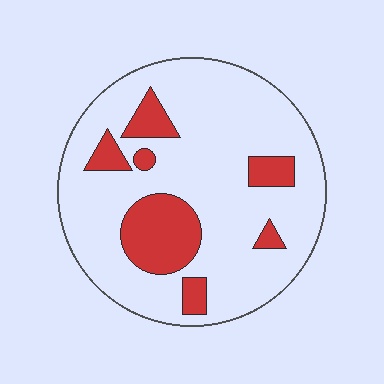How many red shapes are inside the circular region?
7.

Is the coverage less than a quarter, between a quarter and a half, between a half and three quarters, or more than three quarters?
Less than a quarter.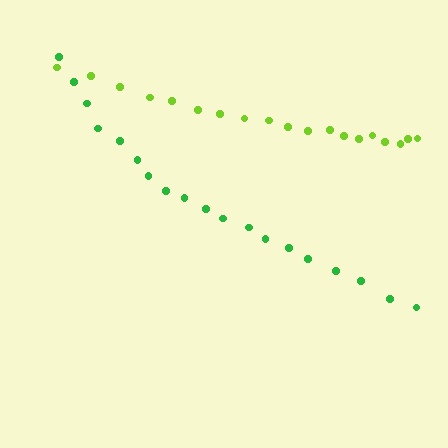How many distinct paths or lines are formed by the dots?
There are 2 distinct paths.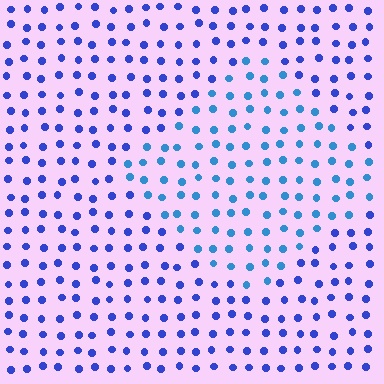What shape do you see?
I see a diamond.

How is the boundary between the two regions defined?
The boundary is defined purely by a slight shift in hue (about 29 degrees). Spacing, size, and orientation are identical on both sides.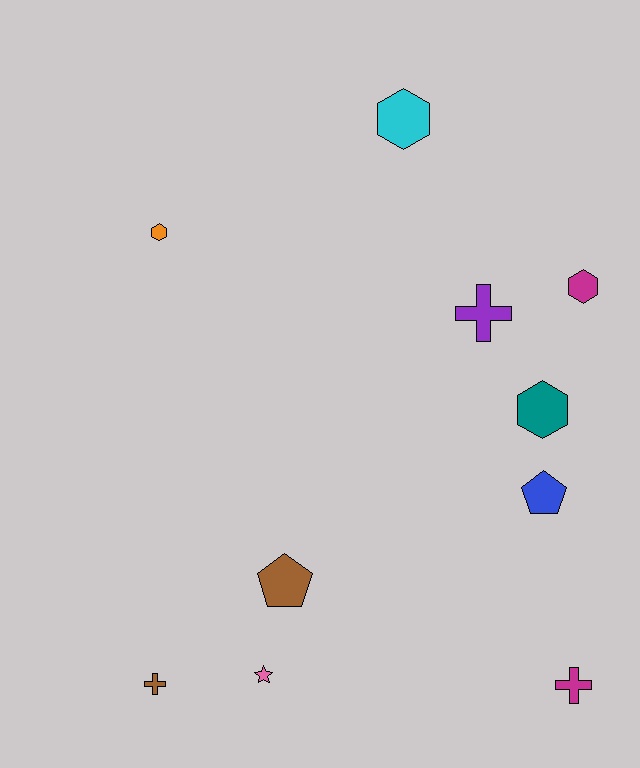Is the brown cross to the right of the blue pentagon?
No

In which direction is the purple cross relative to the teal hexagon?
The purple cross is above the teal hexagon.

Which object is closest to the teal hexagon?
The blue pentagon is closest to the teal hexagon.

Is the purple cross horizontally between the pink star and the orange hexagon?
No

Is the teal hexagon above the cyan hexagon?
No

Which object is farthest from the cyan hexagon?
The brown cross is farthest from the cyan hexagon.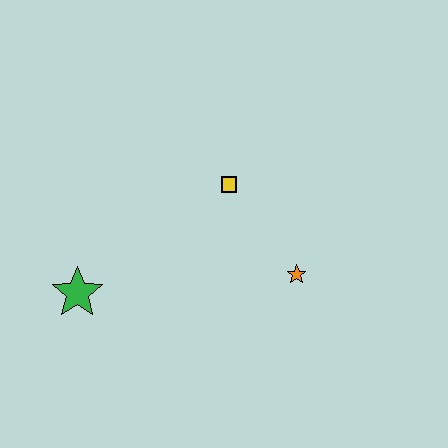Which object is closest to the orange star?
The yellow square is closest to the orange star.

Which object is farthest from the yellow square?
The green star is farthest from the yellow square.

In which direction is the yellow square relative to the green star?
The yellow square is to the right of the green star.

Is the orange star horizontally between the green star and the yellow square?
No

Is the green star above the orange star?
No